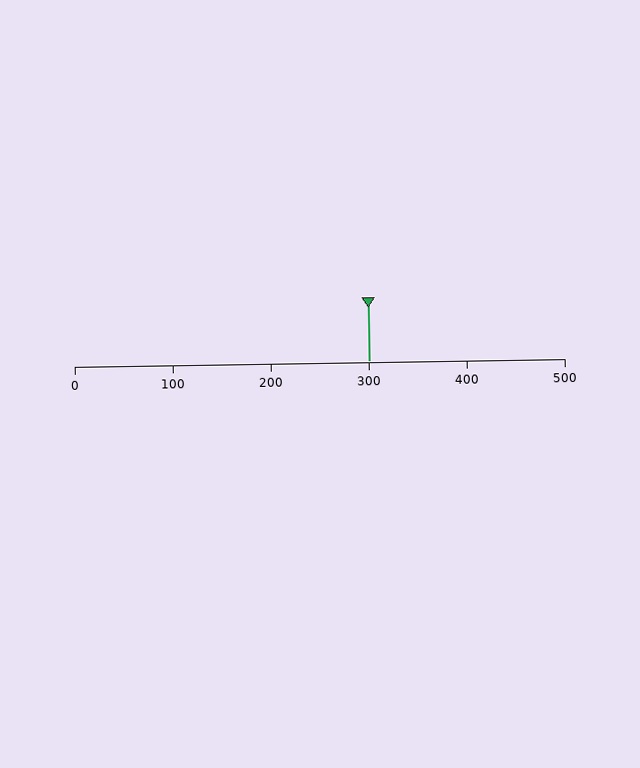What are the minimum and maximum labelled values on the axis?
The axis runs from 0 to 500.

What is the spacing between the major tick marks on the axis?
The major ticks are spaced 100 apart.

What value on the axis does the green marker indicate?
The marker indicates approximately 300.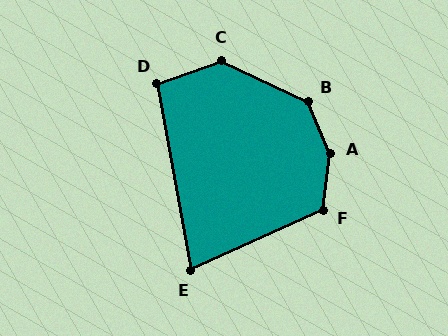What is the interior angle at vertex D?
Approximately 100 degrees (obtuse).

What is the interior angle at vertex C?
Approximately 135 degrees (obtuse).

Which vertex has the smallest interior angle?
E, at approximately 76 degrees.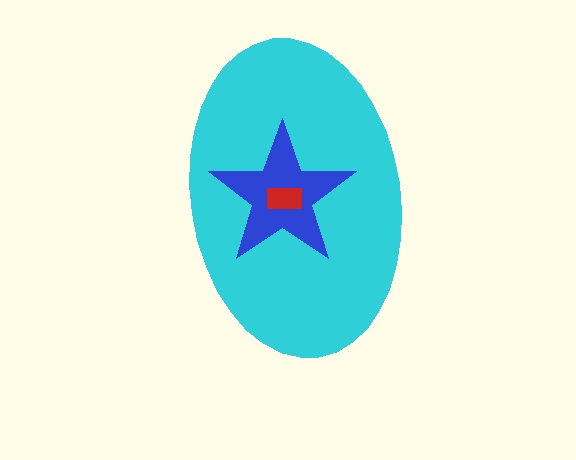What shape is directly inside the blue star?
The red rectangle.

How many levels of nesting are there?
3.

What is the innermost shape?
The red rectangle.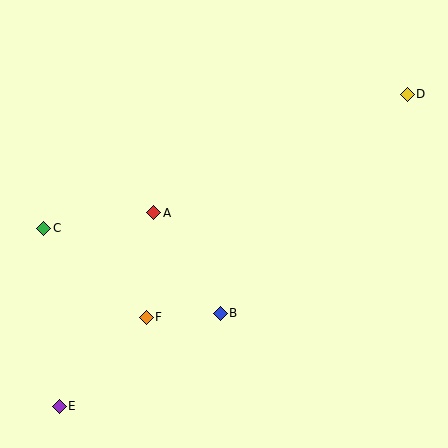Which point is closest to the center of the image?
Point A at (154, 213) is closest to the center.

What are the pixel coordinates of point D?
Point D is at (407, 94).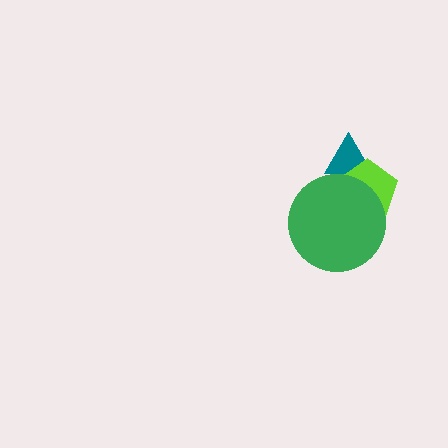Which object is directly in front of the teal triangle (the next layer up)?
The lime pentagon is directly in front of the teal triangle.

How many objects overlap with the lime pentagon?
2 objects overlap with the lime pentagon.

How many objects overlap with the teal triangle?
2 objects overlap with the teal triangle.